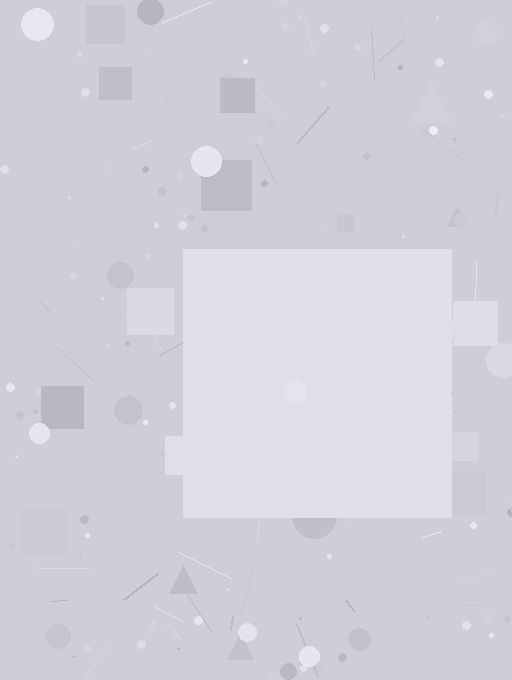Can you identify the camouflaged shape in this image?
The camouflaged shape is a square.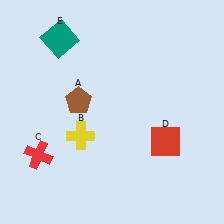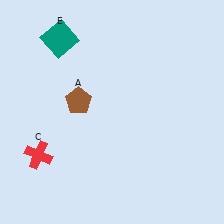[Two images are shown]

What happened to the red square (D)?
The red square (D) was removed in Image 2. It was in the bottom-right area of Image 1.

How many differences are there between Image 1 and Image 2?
There are 2 differences between the two images.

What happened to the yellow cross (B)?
The yellow cross (B) was removed in Image 2. It was in the bottom-left area of Image 1.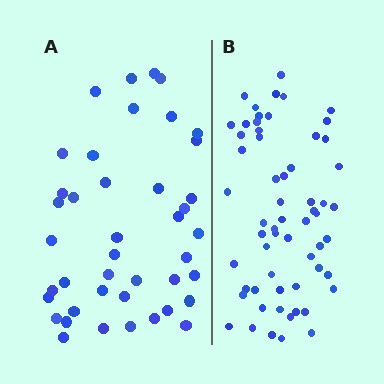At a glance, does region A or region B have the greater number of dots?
Region B (the right region) has more dots.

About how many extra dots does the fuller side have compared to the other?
Region B has approximately 20 more dots than region A.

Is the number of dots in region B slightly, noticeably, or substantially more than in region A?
Region B has noticeably more, but not dramatically so. The ratio is roughly 1.4 to 1.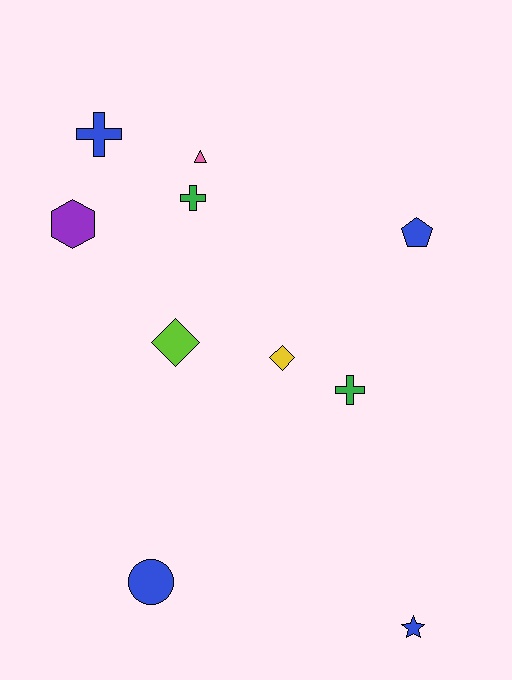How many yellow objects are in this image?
There is 1 yellow object.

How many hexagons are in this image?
There is 1 hexagon.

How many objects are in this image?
There are 10 objects.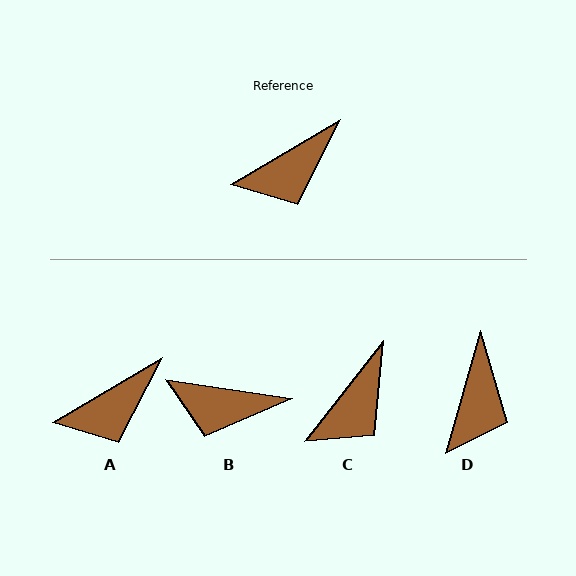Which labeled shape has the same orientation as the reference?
A.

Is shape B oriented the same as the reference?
No, it is off by about 39 degrees.